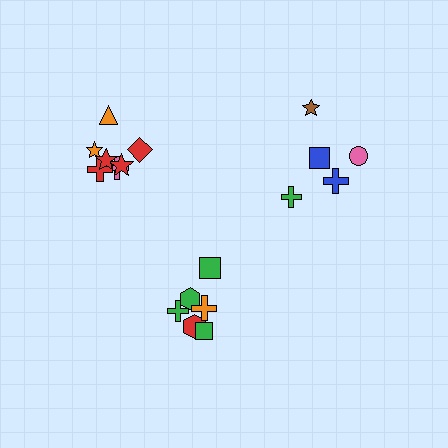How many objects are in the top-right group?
There are 5 objects.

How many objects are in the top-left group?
There are 7 objects.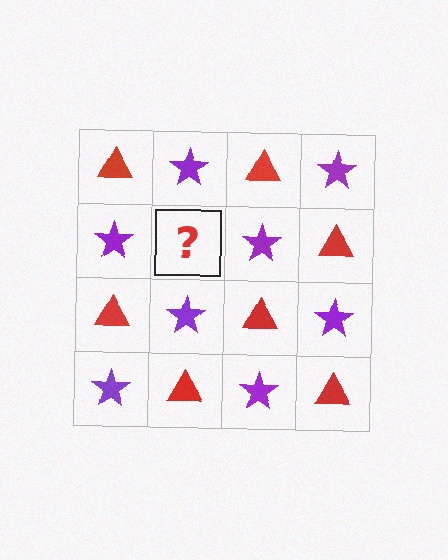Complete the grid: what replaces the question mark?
The question mark should be replaced with a red triangle.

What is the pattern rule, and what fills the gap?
The rule is that it alternates red triangle and purple star in a checkerboard pattern. The gap should be filled with a red triangle.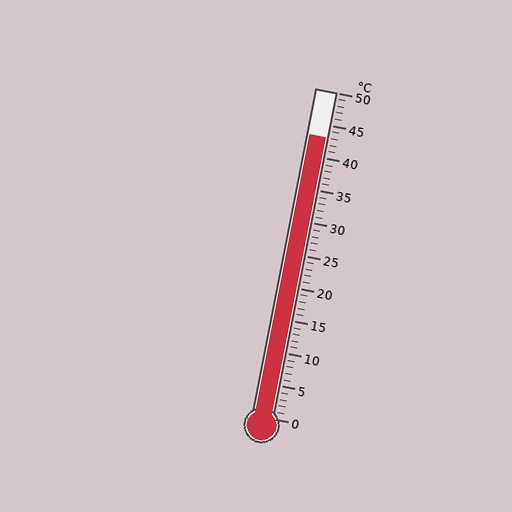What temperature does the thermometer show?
The thermometer shows approximately 43°C.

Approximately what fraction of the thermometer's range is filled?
The thermometer is filled to approximately 85% of its range.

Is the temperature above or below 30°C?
The temperature is above 30°C.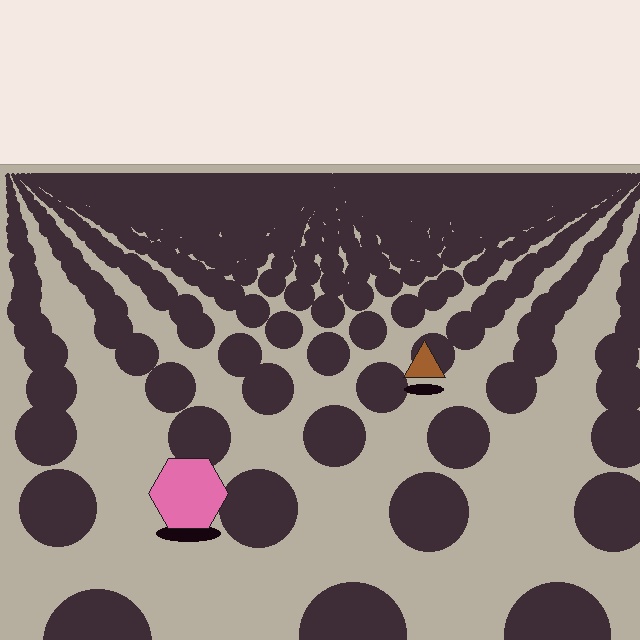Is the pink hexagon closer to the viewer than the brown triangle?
Yes. The pink hexagon is closer — you can tell from the texture gradient: the ground texture is coarser near it.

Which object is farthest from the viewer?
The brown triangle is farthest from the viewer. It appears smaller and the ground texture around it is denser.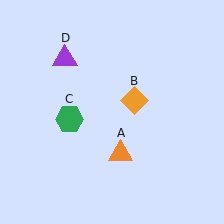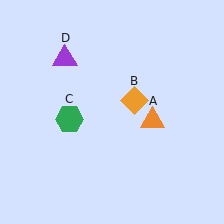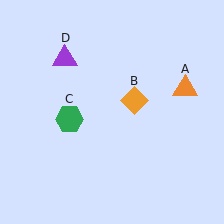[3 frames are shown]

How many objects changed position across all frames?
1 object changed position: orange triangle (object A).